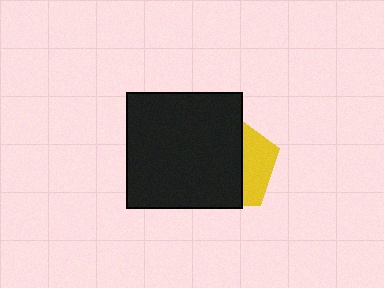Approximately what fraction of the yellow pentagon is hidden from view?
Roughly 68% of the yellow pentagon is hidden behind the black square.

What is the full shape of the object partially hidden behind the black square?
The partially hidden object is a yellow pentagon.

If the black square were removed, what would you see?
You would see the complete yellow pentagon.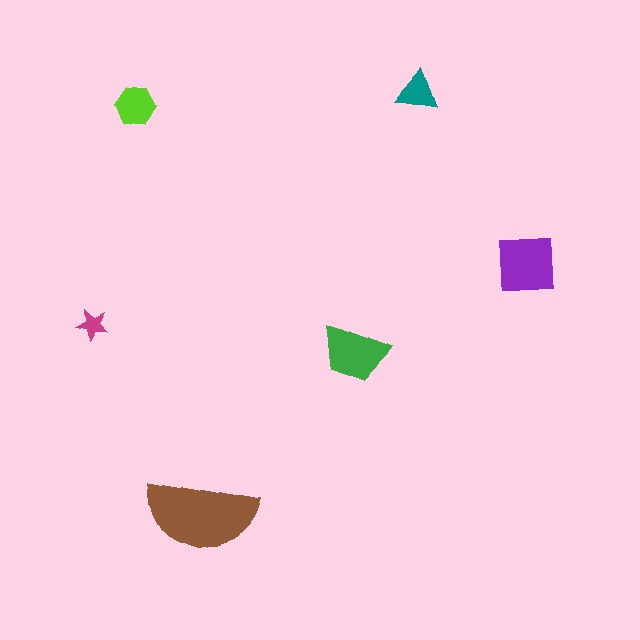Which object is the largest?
The brown semicircle.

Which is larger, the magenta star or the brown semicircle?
The brown semicircle.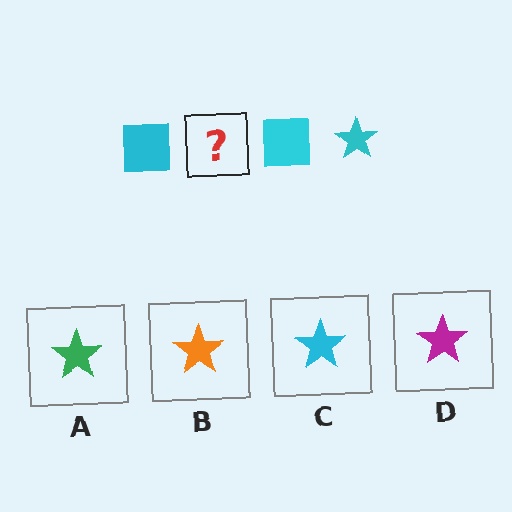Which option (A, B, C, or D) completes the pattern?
C.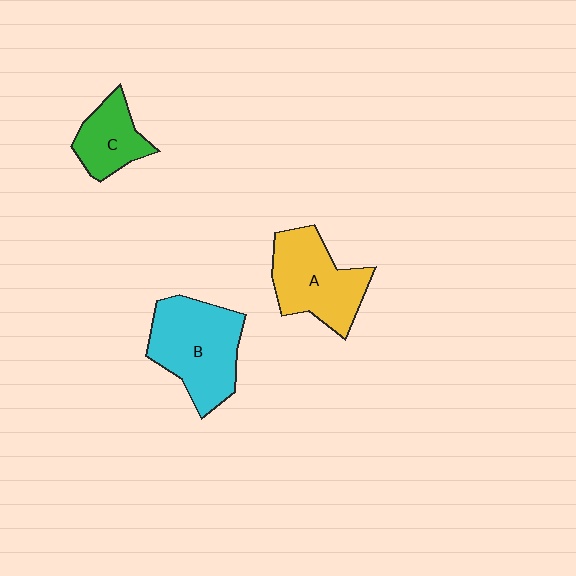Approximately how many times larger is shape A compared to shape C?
Approximately 1.6 times.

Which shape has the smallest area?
Shape C (green).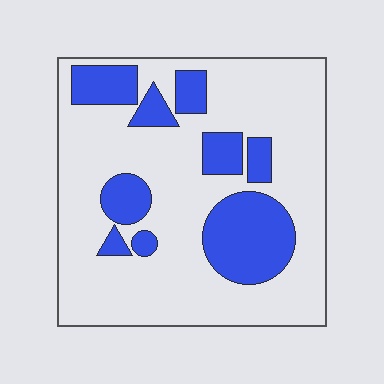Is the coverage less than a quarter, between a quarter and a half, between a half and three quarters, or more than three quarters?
Between a quarter and a half.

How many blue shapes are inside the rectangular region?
9.